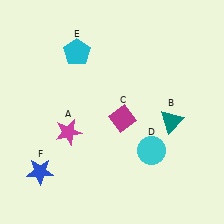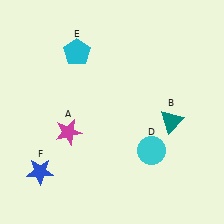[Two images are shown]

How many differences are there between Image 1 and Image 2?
There is 1 difference between the two images.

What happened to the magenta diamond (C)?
The magenta diamond (C) was removed in Image 2. It was in the bottom-right area of Image 1.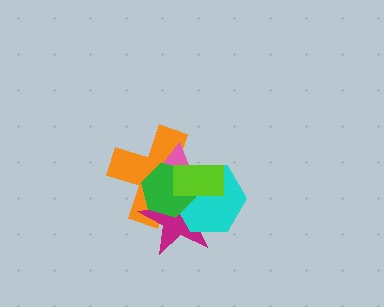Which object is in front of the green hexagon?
The lime rectangle is in front of the green hexagon.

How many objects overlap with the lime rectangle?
5 objects overlap with the lime rectangle.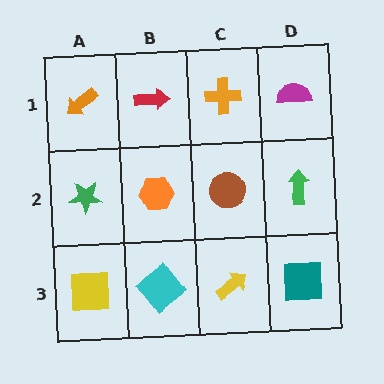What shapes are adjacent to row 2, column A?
An orange arrow (row 1, column A), a yellow square (row 3, column A), an orange hexagon (row 2, column B).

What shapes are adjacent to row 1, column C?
A brown circle (row 2, column C), a red arrow (row 1, column B), a magenta semicircle (row 1, column D).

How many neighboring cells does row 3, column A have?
2.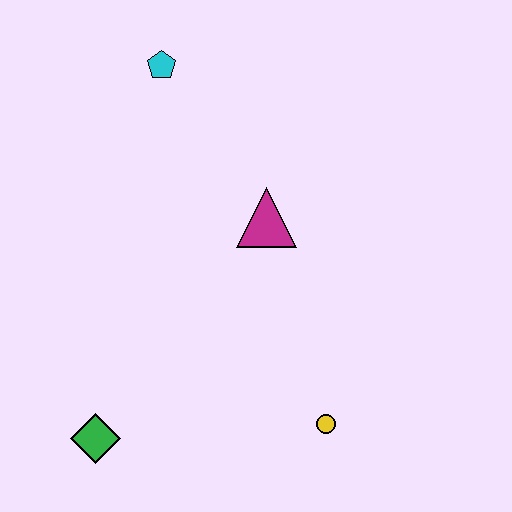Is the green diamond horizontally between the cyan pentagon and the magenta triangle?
No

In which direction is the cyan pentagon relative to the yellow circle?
The cyan pentagon is above the yellow circle.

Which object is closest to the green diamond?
The yellow circle is closest to the green diamond.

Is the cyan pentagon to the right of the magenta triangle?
No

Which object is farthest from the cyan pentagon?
The yellow circle is farthest from the cyan pentagon.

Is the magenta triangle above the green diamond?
Yes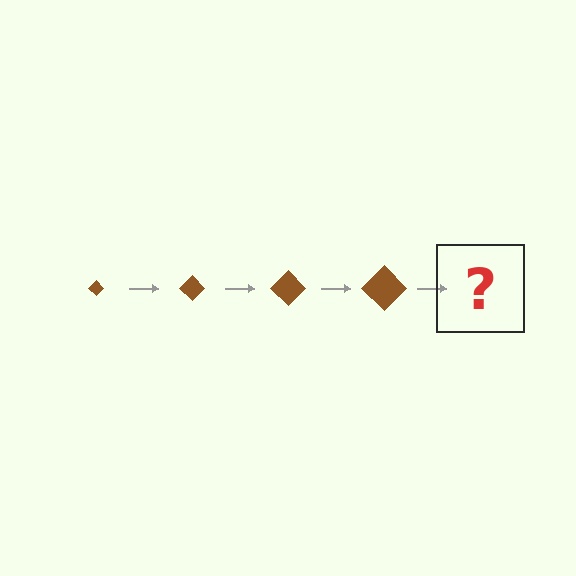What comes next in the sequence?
The next element should be a brown diamond, larger than the previous one.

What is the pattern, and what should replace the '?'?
The pattern is that the diamond gets progressively larger each step. The '?' should be a brown diamond, larger than the previous one.